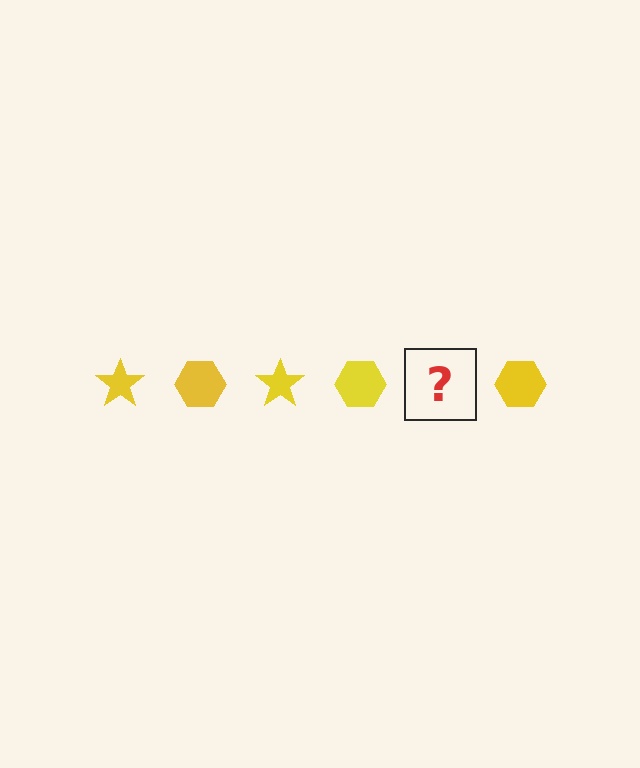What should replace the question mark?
The question mark should be replaced with a yellow star.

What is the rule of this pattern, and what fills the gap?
The rule is that the pattern cycles through star, hexagon shapes in yellow. The gap should be filled with a yellow star.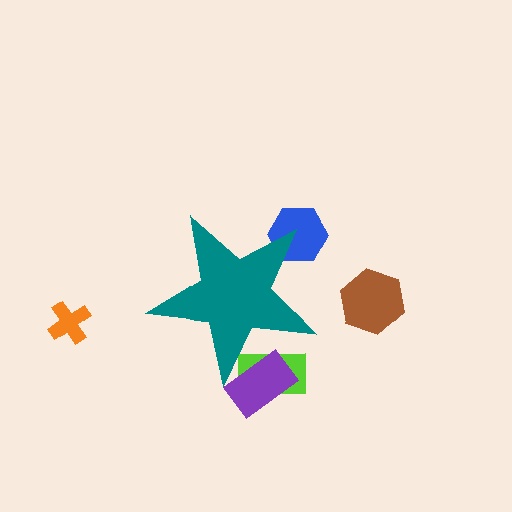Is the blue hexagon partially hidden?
Yes, the blue hexagon is partially hidden behind the teal star.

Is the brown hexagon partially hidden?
No, the brown hexagon is fully visible.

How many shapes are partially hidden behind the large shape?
3 shapes are partially hidden.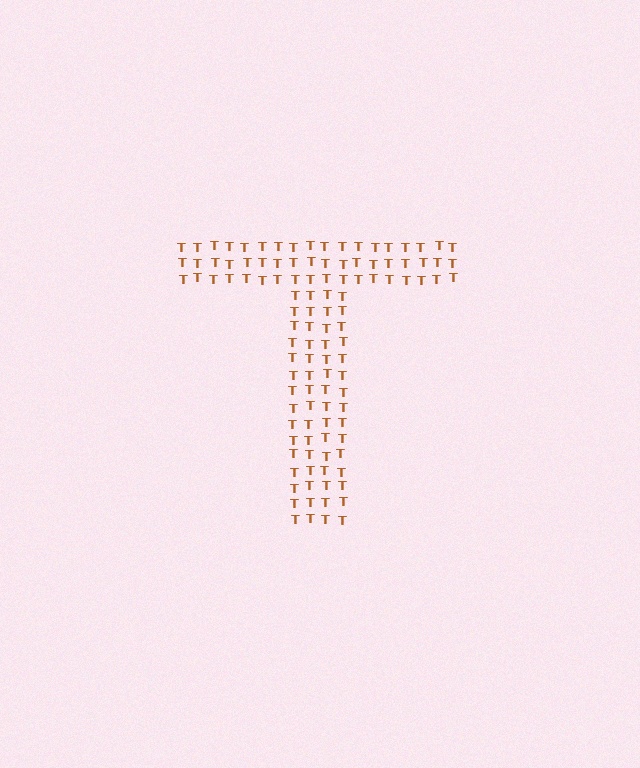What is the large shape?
The large shape is the letter T.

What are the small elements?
The small elements are letter T's.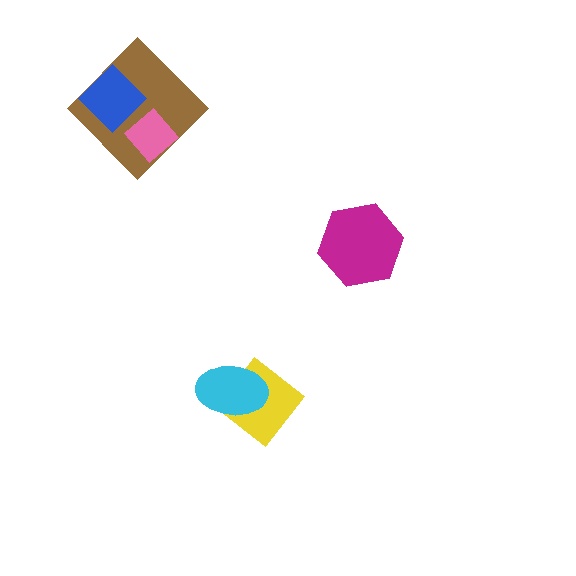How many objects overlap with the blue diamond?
2 objects overlap with the blue diamond.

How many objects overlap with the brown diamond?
2 objects overlap with the brown diamond.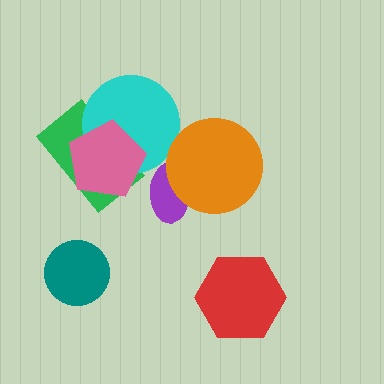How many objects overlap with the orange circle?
1 object overlaps with the orange circle.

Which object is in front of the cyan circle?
The pink pentagon is in front of the cyan circle.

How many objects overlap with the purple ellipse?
1 object overlaps with the purple ellipse.